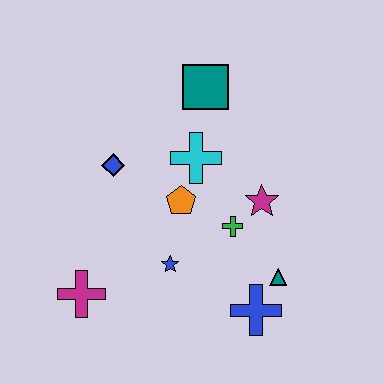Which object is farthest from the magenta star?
The magenta cross is farthest from the magenta star.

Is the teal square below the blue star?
No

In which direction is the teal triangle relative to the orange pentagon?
The teal triangle is to the right of the orange pentagon.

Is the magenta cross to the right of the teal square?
No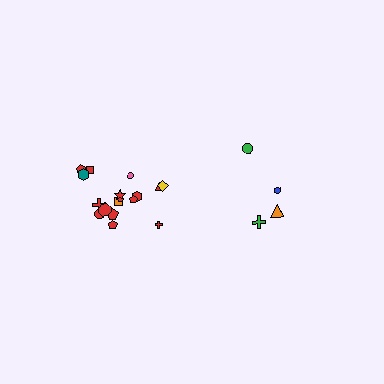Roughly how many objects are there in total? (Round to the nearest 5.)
Roughly 20 objects in total.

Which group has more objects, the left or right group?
The left group.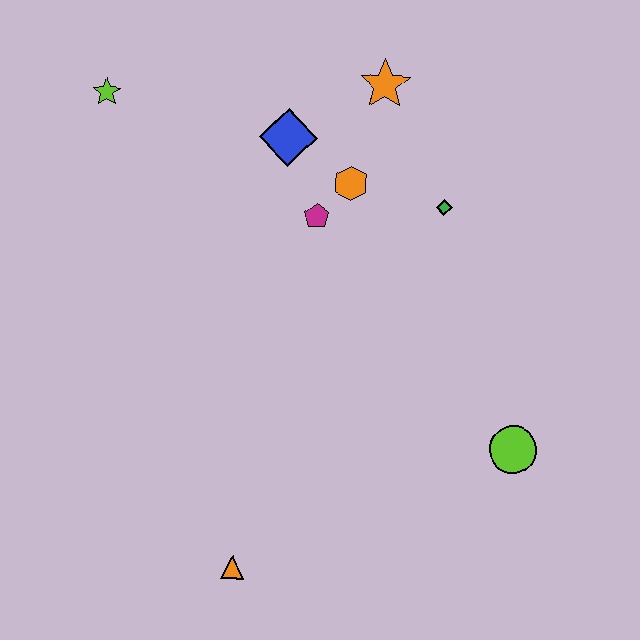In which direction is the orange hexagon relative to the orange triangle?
The orange hexagon is above the orange triangle.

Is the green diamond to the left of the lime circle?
Yes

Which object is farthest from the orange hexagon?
The orange triangle is farthest from the orange hexagon.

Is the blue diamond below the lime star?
Yes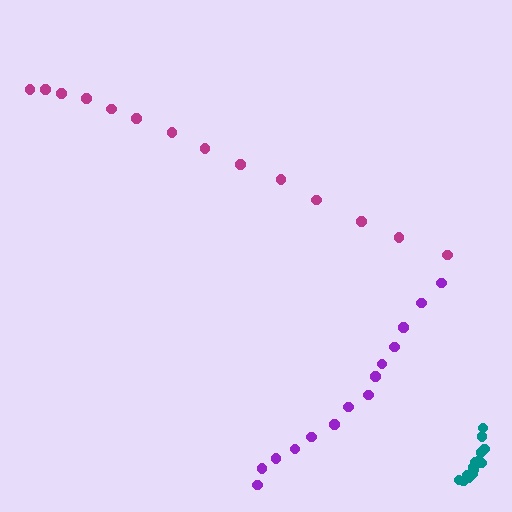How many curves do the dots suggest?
There are 3 distinct paths.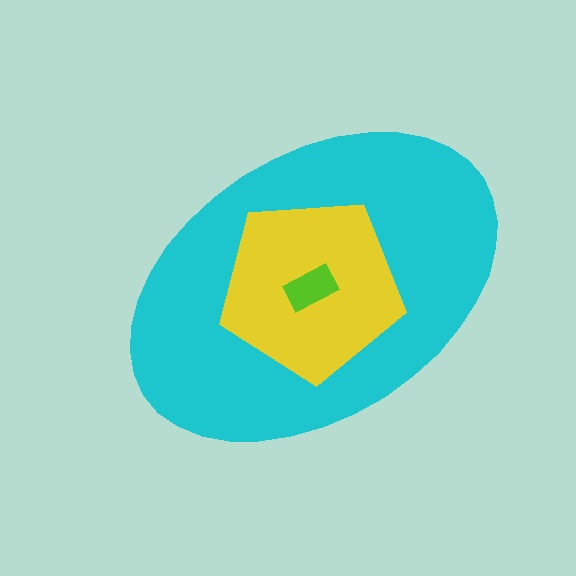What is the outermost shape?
The cyan ellipse.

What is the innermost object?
The lime rectangle.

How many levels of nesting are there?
3.